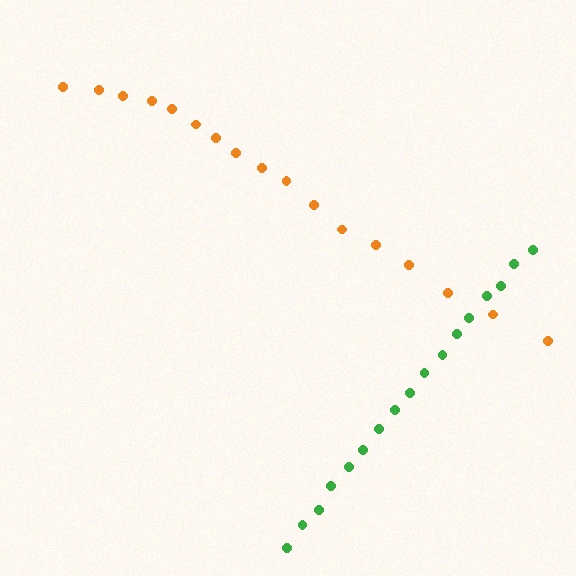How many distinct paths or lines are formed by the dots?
There are 2 distinct paths.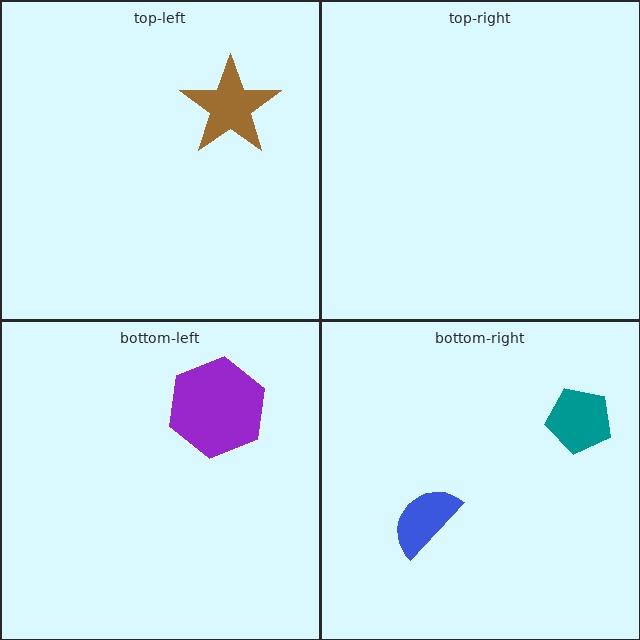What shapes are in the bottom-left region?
The purple hexagon.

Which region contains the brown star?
The top-left region.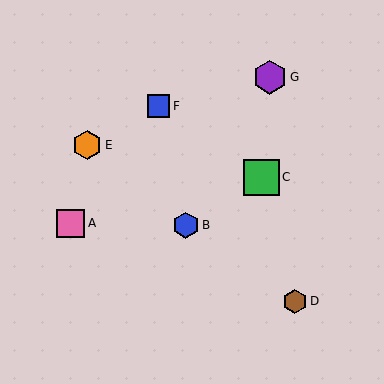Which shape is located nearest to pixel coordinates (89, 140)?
The orange hexagon (labeled E) at (87, 145) is nearest to that location.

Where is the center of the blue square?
The center of the blue square is at (158, 106).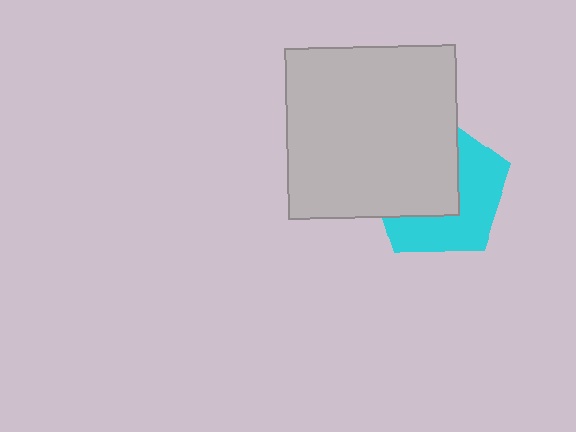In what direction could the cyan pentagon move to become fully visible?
The cyan pentagon could move toward the lower-right. That would shift it out from behind the light gray square entirely.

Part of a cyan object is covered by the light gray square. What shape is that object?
It is a pentagon.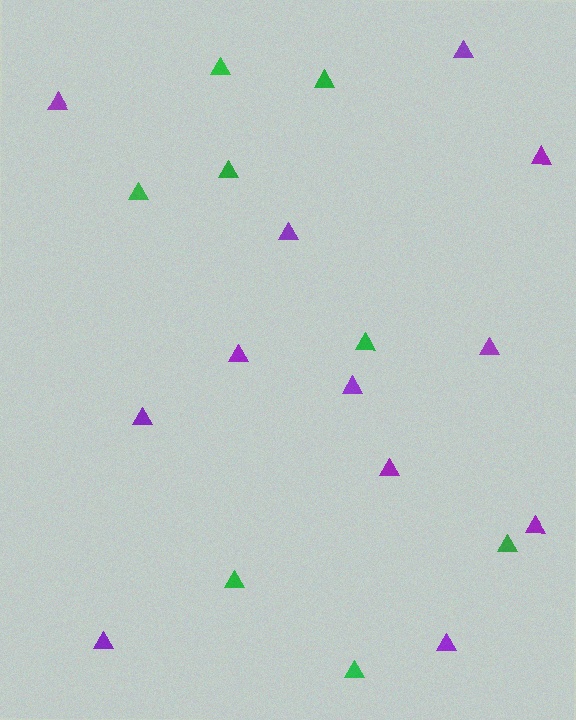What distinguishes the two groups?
There are 2 groups: one group of purple triangles (12) and one group of green triangles (8).